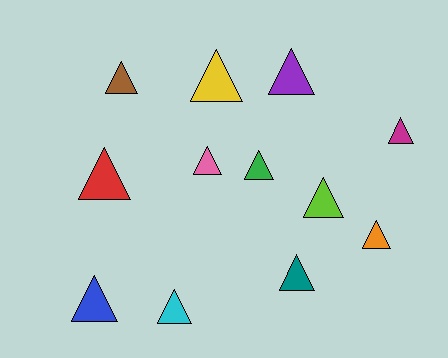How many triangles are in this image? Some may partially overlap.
There are 12 triangles.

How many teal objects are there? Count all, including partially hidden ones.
There is 1 teal object.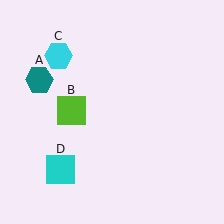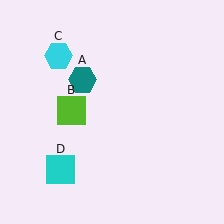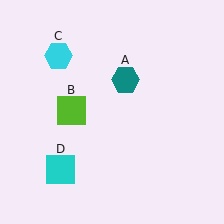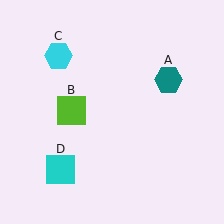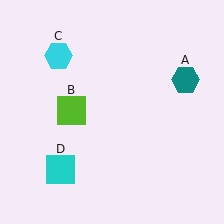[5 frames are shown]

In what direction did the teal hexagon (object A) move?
The teal hexagon (object A) moved right.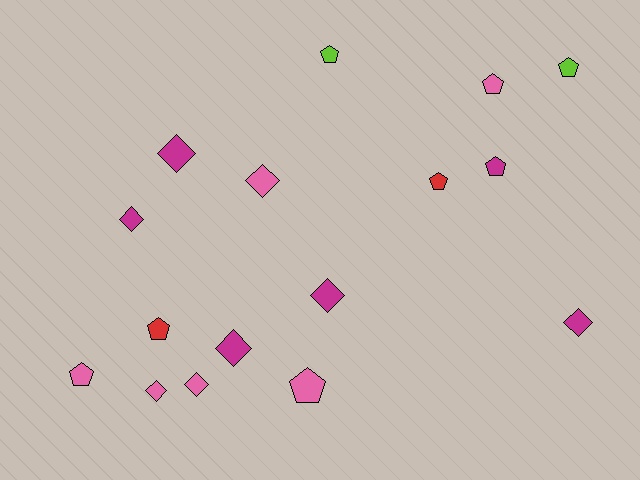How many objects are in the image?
There are 16 objects.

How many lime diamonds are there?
There are no lime diamonds.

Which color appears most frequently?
Pink, with 6 objects.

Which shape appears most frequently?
Pentagon, with 8 objects.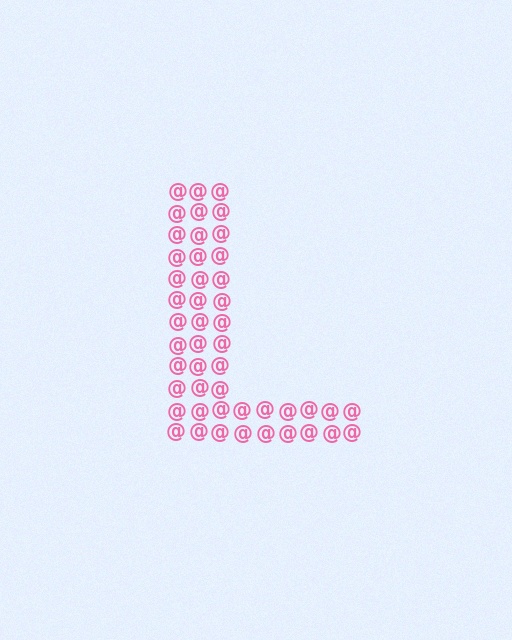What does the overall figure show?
The overall figure shows the letter L.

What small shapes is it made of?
It is made of small at signs.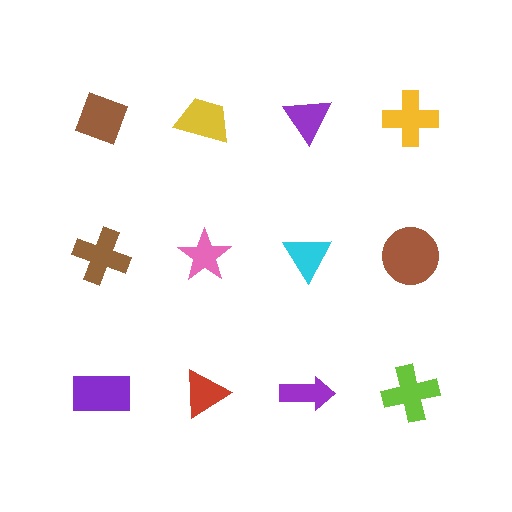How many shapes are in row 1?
4 shapes.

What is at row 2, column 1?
A brown cross.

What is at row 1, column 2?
A yellow trapezoid.